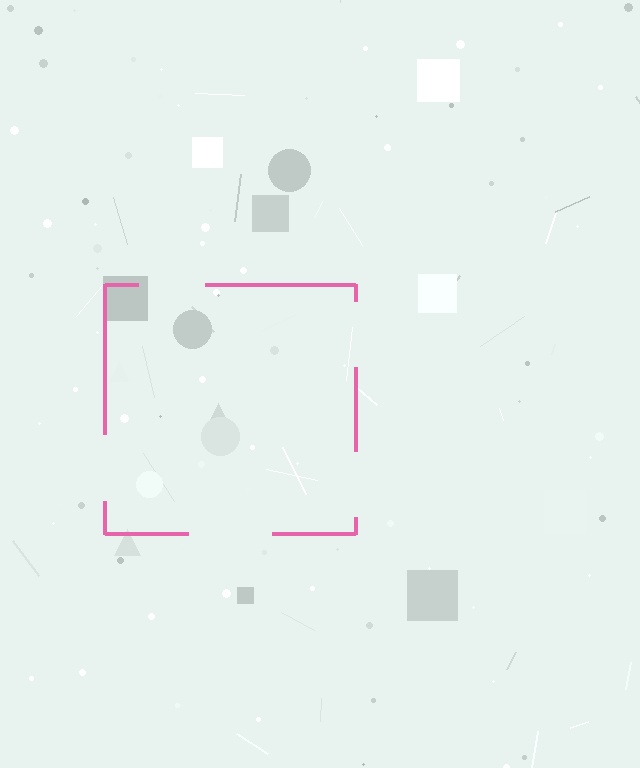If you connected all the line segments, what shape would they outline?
They would outline a square.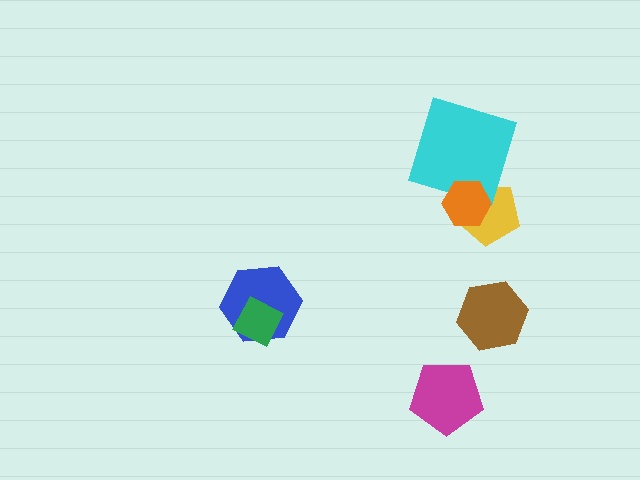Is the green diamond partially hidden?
No, no other shape covers it.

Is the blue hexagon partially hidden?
Yes, it is partially covered by another shape.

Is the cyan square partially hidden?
Yes, it is partially covered by another shape.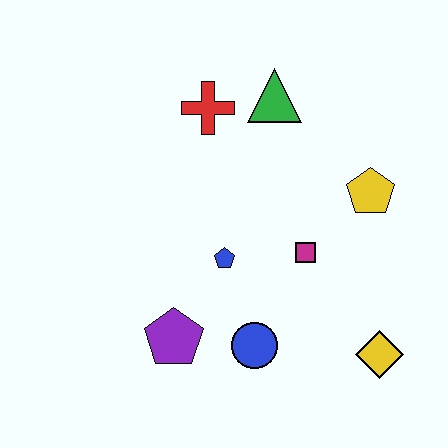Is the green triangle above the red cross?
Yes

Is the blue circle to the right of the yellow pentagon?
No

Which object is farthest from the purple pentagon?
The green triangle is farthest from the purple pentagon.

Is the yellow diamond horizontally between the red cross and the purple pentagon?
No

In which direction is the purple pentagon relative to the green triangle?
The purple pentagon is below the green triangle.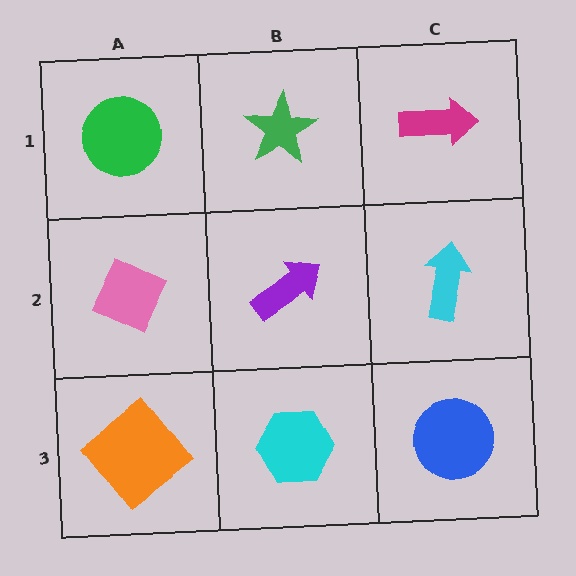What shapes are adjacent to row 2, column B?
A green star (row 1, column B), a cyan hexagon (row 3, column B), a pink diamond (row 2, column A), a cyan arrow (row 2, column C).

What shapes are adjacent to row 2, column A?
A green circle (row 1, column A), an orange diamond (row 3, column A), a purple arrow (row 2, column B).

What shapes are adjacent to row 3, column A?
A pink diamond (row 2, column A), a cyan hexagon (row 3, column B).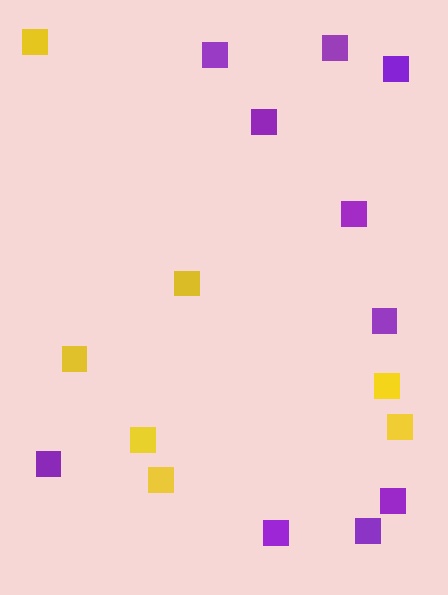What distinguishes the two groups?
There are 2 groups: one group of purple squares (10) and one group of yellow squares (7).